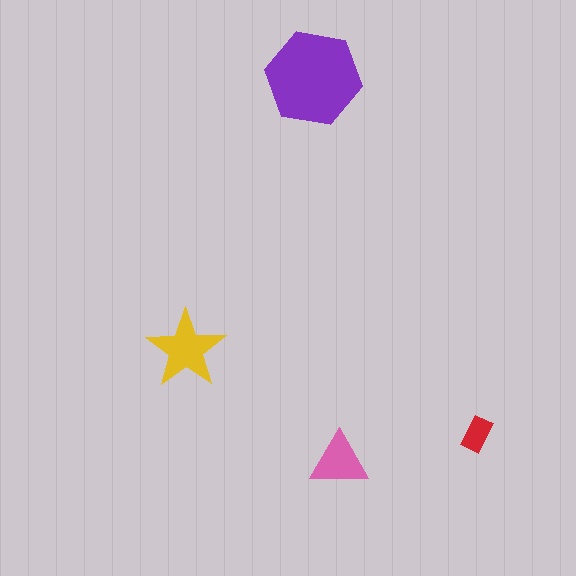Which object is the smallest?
The red rectangle.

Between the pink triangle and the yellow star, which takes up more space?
The yellow star.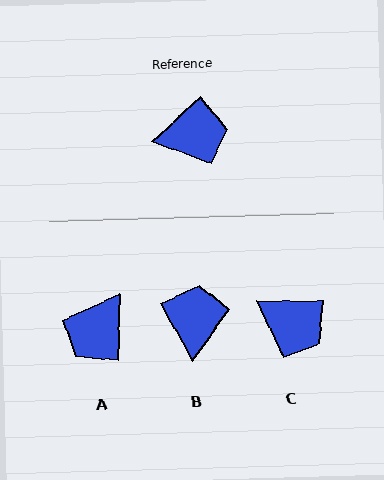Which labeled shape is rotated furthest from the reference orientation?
A, about 135 degrees away.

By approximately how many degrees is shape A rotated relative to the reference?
Approximately 135 degrees clockwise.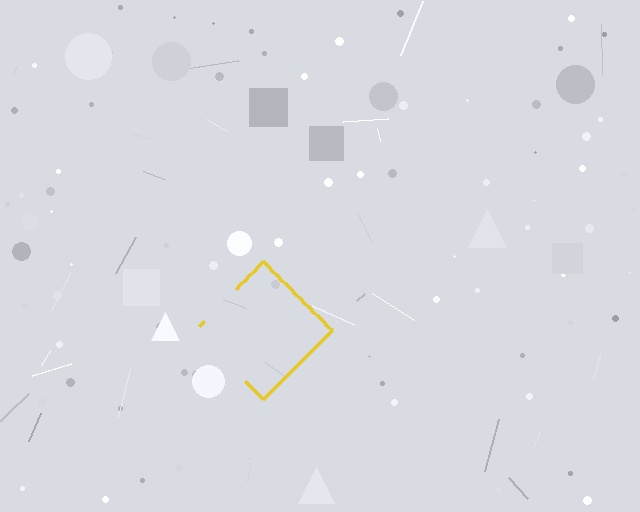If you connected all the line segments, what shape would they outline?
They would outline a diamond.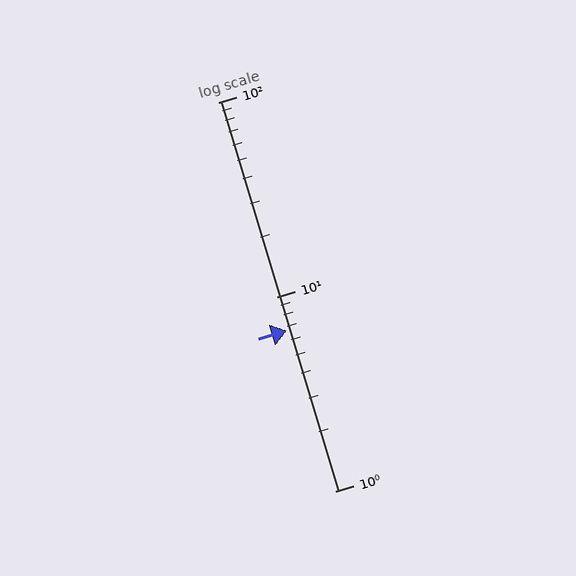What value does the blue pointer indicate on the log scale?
The pointer indicates approximately 6.7.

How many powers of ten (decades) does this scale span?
The scale spans 2 decades, from 1 to 100.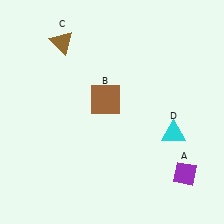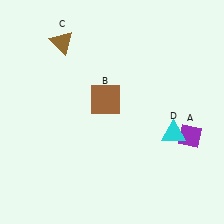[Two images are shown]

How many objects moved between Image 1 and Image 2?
1 object moved between the two images.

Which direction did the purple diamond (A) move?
The purple diamond (A) moved up.